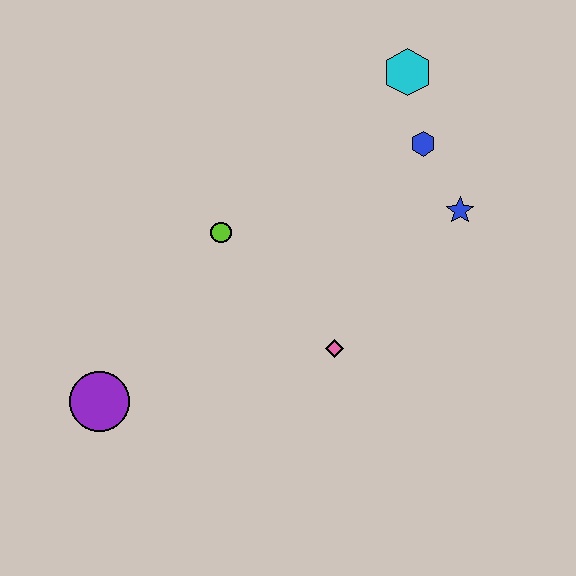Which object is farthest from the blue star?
The purple circle is farthest from the blue star.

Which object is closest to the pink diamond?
The lime circle is closest to the pink diamond.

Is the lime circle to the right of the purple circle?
Yes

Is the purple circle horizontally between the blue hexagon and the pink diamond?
No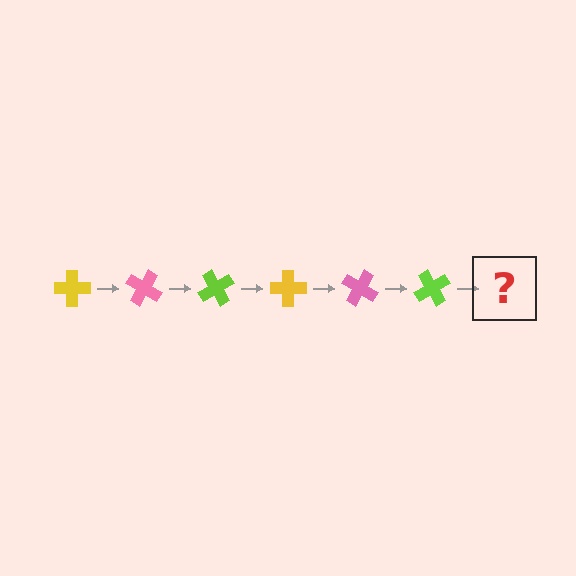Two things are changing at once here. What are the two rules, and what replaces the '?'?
The two rules are that it rotates 30 degrees each step and the color cycles through yellow, pink, and lime. The '?' should be a yellow cross, rotated 180 degrees from the start.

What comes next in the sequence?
The next element should be a yellow cross, rotated 180 degrees from the start.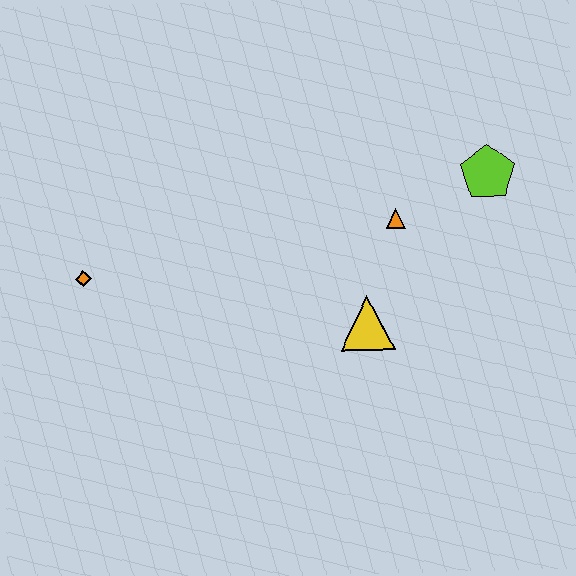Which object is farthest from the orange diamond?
The lime pentagon is farthest from the orange diamond.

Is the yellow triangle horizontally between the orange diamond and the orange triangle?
Yes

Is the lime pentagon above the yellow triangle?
Yes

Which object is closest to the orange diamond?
The yellow triangle is closest to the orange diamond.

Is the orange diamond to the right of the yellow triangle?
No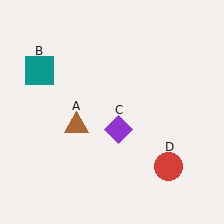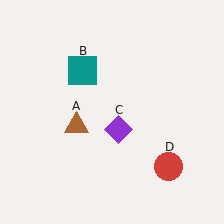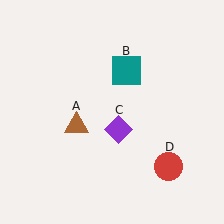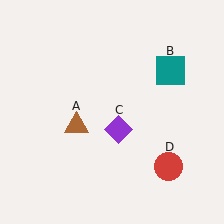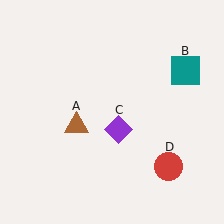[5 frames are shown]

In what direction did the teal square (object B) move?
The teal square (object B) moved right.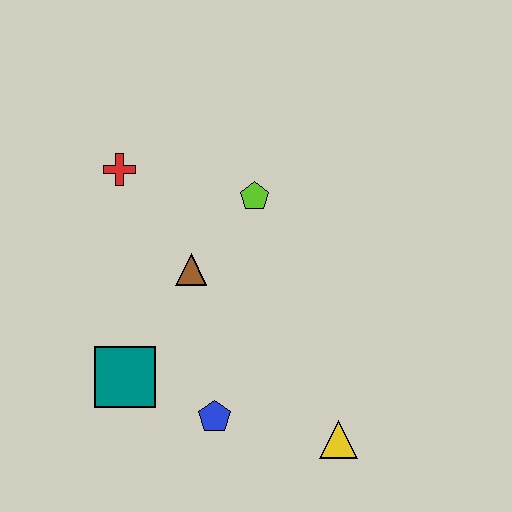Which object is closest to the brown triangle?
The lime pentagon is closest to the brown triangle.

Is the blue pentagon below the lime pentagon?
Yes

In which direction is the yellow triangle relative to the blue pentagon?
The yellow triangle is to the right of the blue pentagon.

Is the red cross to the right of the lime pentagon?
No